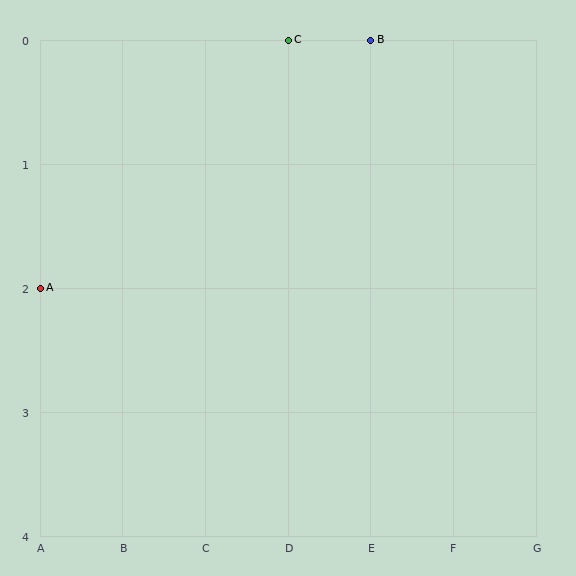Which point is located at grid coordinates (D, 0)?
Point C is at (D, 0).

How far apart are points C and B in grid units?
Points C and B are 1 column apart.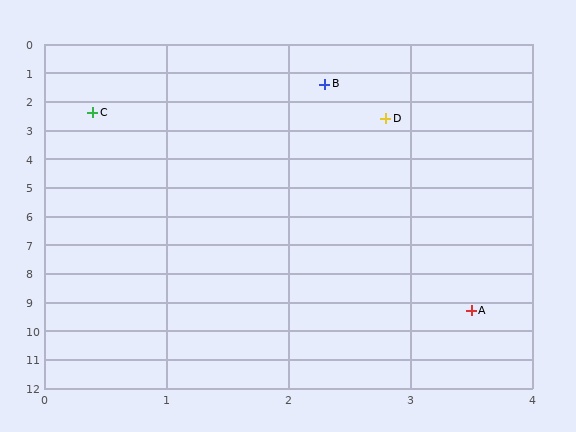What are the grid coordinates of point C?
Point C is at approximately (0.4, 2.4).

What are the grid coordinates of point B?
Point B is at approximately (2.3, 1.4).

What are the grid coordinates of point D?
Point D is at approximately (2.8, 2.6).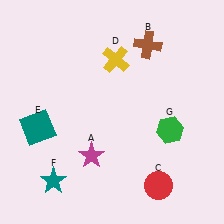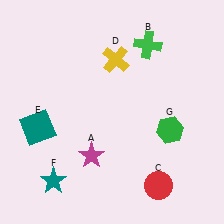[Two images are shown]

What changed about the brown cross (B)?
In Image 1, B is brown. In Image 2, it changed to green.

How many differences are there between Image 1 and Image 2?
There is 1 difference between the two images.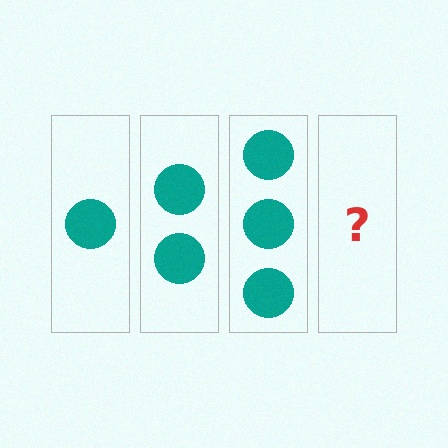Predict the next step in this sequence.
The next step is 4 circles.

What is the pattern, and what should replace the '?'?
The pattern is that each step adds one more circle. The '?' should be 4 circles.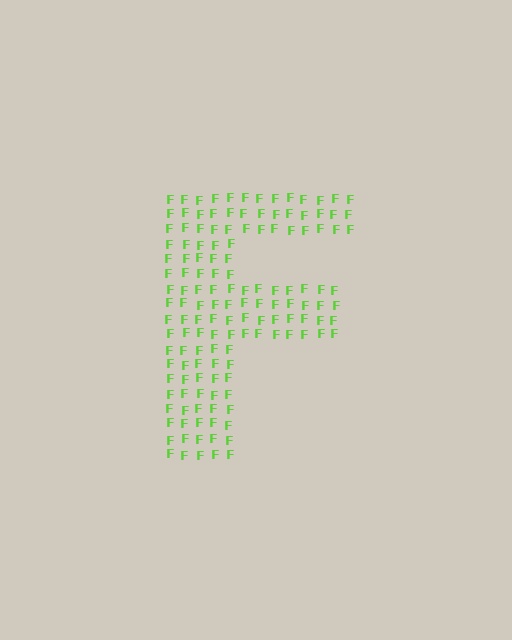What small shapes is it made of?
It is made of small letter F's.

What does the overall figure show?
The overall figure shows the letter F.